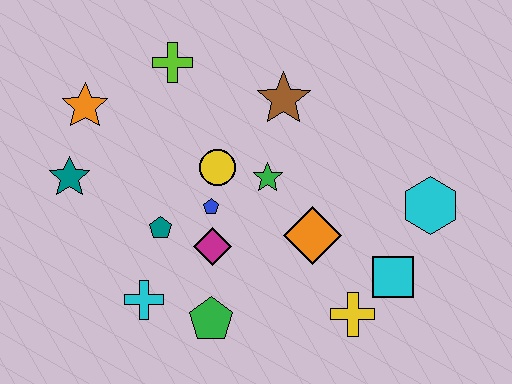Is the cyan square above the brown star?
No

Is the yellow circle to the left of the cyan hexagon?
Yes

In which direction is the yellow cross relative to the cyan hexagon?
The yellow cross is below the cyan hexagon.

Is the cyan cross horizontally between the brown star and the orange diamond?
No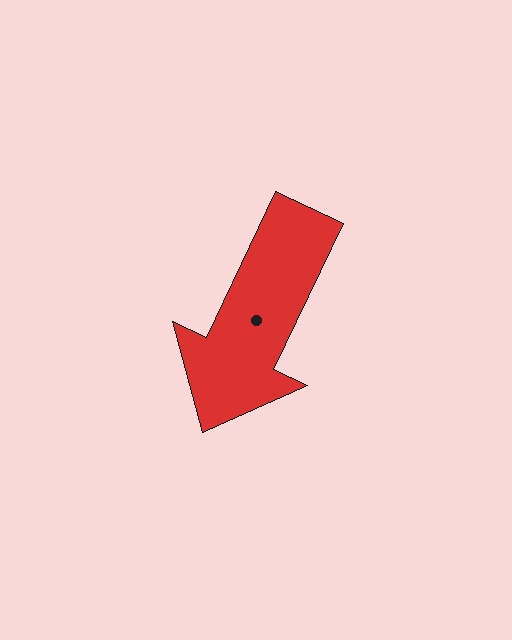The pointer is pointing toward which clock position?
Roughly 7 o'clock.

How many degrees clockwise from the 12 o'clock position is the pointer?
Approximately 205 degrees.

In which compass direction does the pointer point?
Southwest.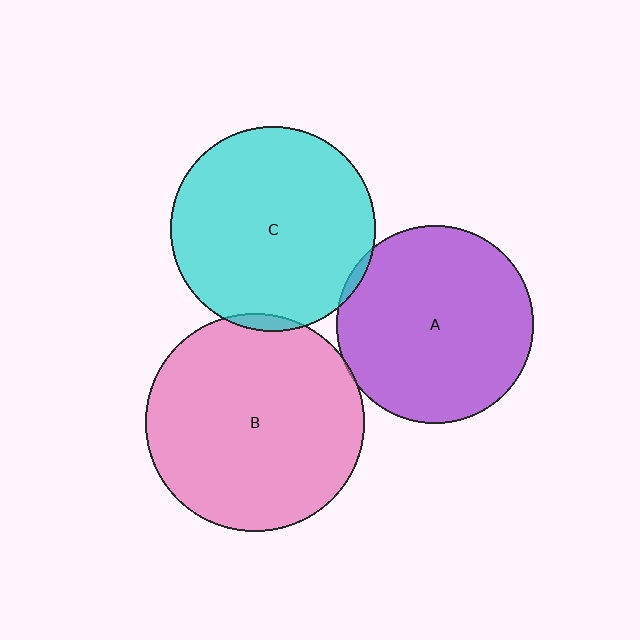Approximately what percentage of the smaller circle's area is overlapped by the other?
Approximately 5%.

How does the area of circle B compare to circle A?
Approximately 1.2 times.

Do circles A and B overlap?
Yes.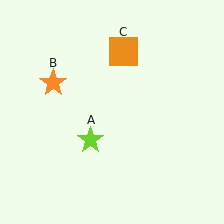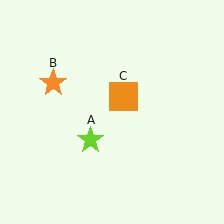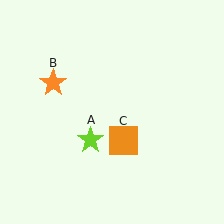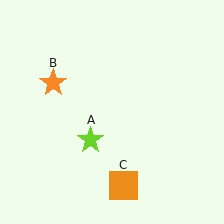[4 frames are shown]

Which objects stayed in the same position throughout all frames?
Lime star (object A) and orange star (object B) remained stationary.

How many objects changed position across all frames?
1 object changed position: orange square (object C).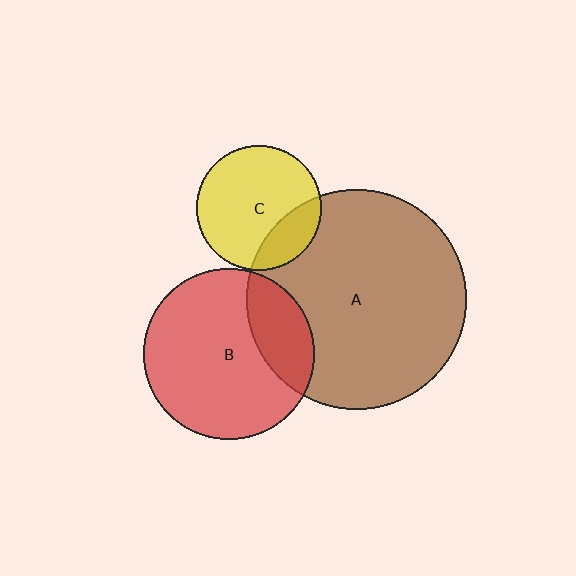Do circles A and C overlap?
Yes.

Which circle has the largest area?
Circle A (brown).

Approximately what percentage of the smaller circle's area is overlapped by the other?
Approximately 20%.